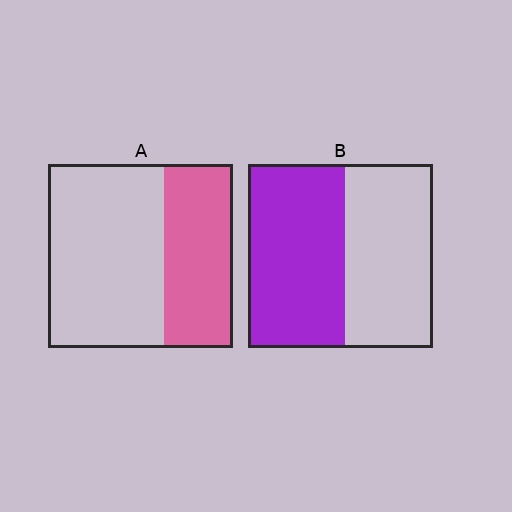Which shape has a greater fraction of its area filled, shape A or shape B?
Shape B.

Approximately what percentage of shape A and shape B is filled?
A is approximately 35% and B is approximately 50%.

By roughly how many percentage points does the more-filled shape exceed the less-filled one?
By roughly 15 percentage points (B over A).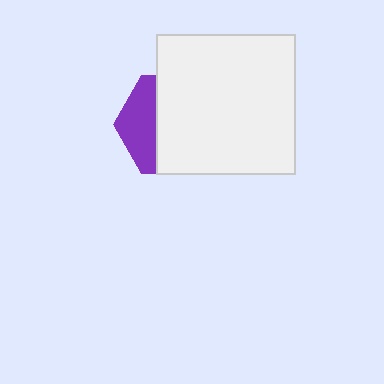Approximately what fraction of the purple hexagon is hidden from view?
Roughly 67% of the purple hexagon is hidden behind the white square.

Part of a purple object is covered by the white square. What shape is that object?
It is a hexagon.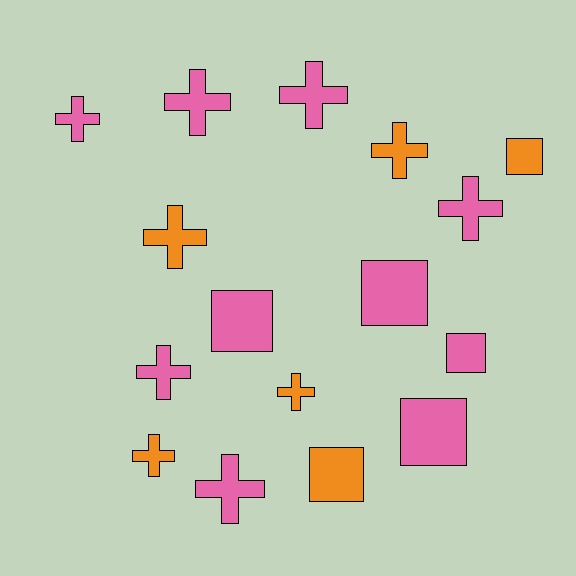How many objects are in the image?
There are 16 objects.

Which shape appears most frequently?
Cross, with 10 objects.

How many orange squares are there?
There are 2 orange squares.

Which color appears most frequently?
Pink, with 10 objects.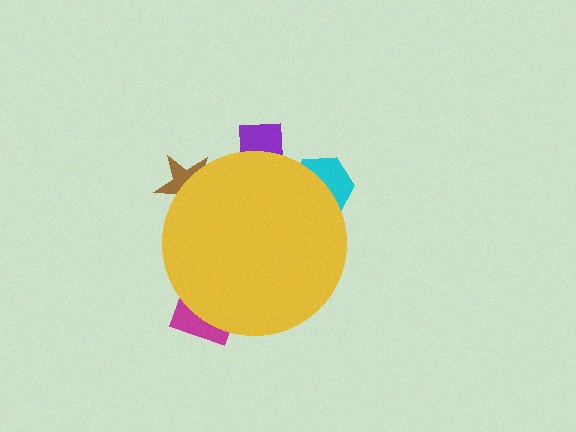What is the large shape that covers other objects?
A yellow circle.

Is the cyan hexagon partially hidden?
Yes, the cyan hexagon is partially hidden behind the yellow circle.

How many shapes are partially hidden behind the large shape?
4 shapes are partially hidden.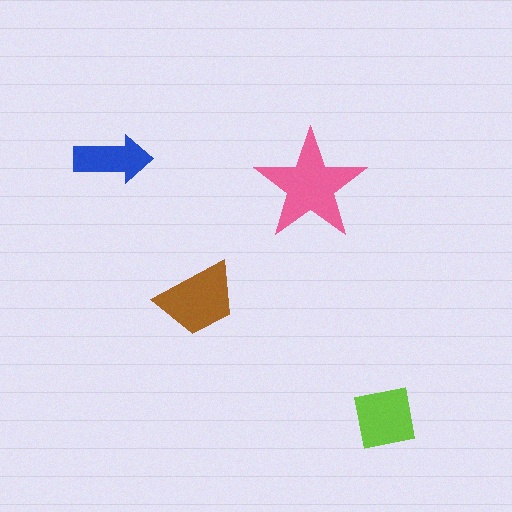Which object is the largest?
The pink star.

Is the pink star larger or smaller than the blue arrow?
Larger.